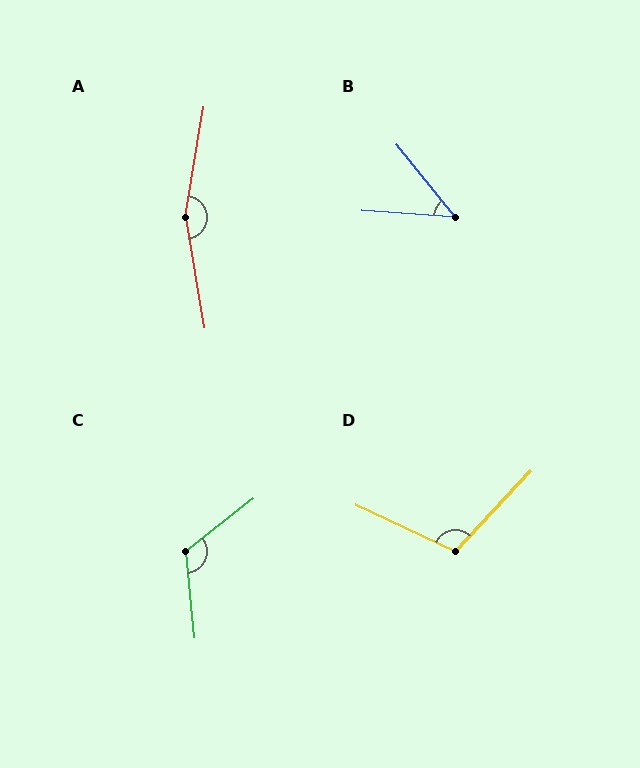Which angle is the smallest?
B, at approximately 47 degrees.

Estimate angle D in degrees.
Approximately 108 degrees.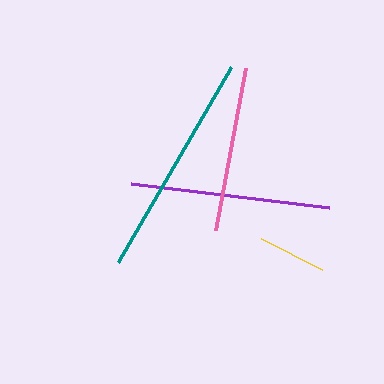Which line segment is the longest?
The teal line is the longest at approximately 225 pixels.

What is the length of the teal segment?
The teal segment is approximately 225 pixels long.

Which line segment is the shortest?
The yellow line is the shortest at approximately 69 pixels.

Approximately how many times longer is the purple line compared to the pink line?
The purple line is approximately 1.2 times the length of the pink line.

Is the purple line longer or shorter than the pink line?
The purple line is longer than the pink line.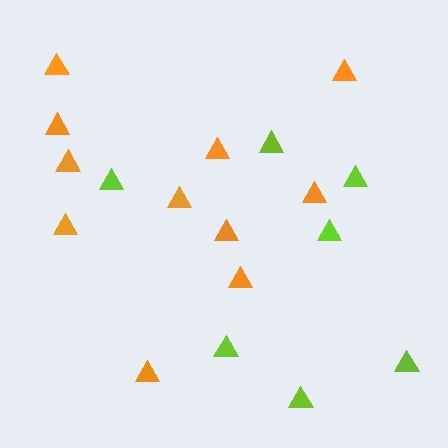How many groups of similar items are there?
There are 2 groups: one group of lime triangles (7) and one group of orange triangles (11).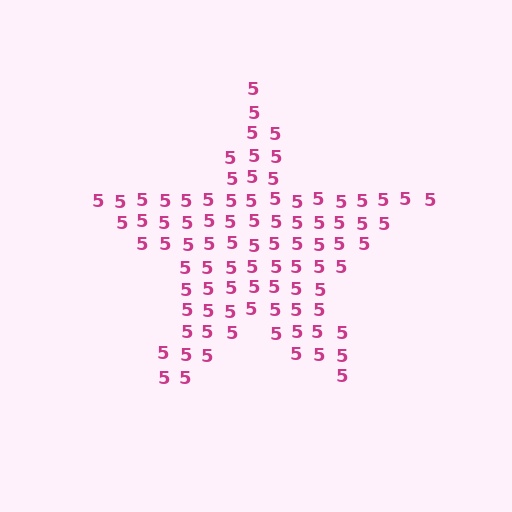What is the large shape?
The large shape is a star.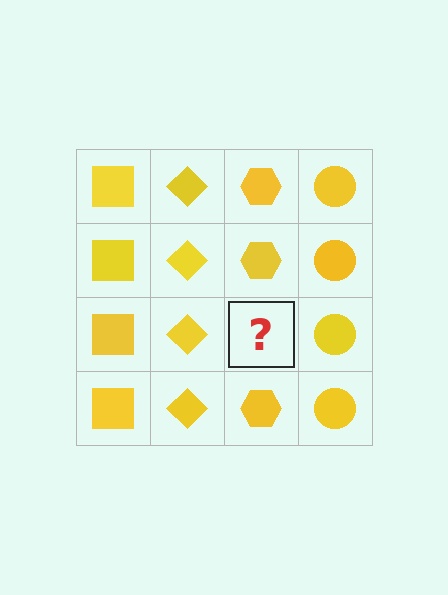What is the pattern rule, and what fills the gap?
The rule is that each column has a consistent shape. The gap should be filled with a yellow hexagon.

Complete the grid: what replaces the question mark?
The question mark should be replaced with a yellow hexagon.